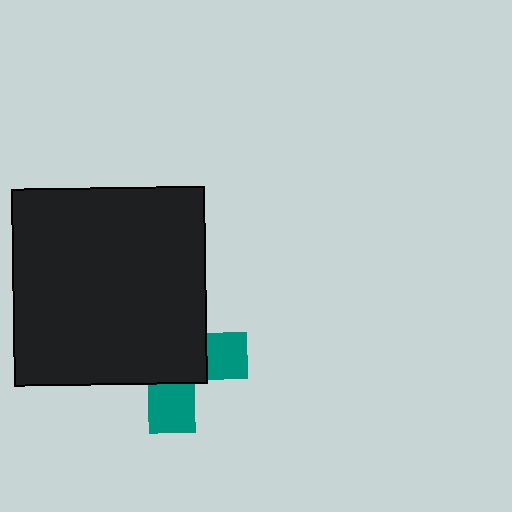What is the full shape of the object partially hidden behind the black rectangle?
The partially hidden object is a teal cross.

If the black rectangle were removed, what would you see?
You would see the complete teal cross.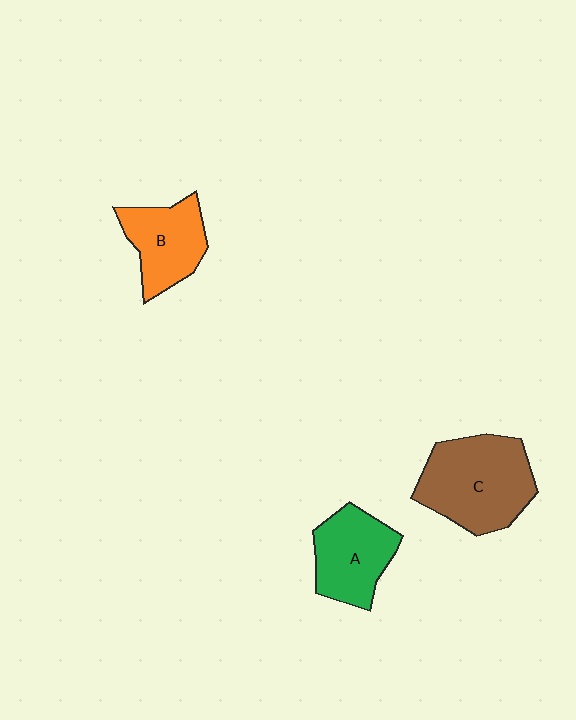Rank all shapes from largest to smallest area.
From largest to smallest: C (brown), A (green), B (orange).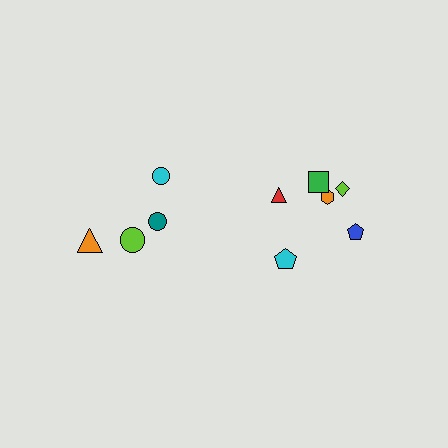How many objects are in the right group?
There are 6 objects.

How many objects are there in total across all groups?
There are 10 objects.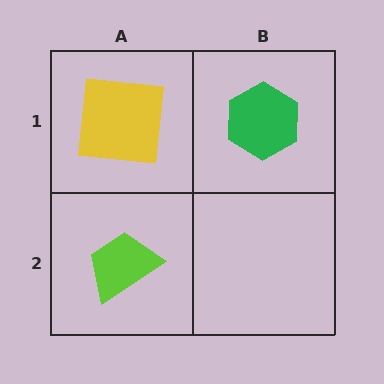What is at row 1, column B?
A green hexagon.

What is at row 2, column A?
A lime trapezoid.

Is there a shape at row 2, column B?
No, that cell is empty.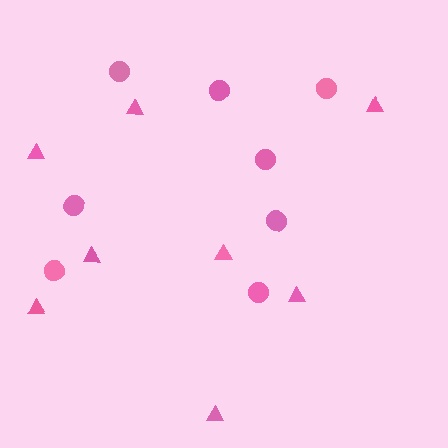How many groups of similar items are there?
There are 2 groups: one group of triangles (8) and one group of circles (8).